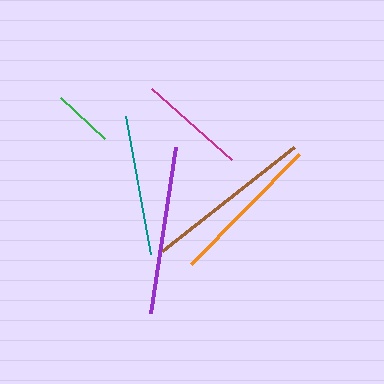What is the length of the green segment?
The green segment is approximately 61 pixels long.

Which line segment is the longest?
The purple line is the longest at approximately 168 pixels.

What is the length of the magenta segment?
The magenta segment is approximately 106 pixels long.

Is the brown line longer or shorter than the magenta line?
The brown line is longer than the magenta line.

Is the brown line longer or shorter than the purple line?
The purple line is longer than the brown line.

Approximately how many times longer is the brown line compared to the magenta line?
The brown line is approximately 1.6 times the length of the magenta line.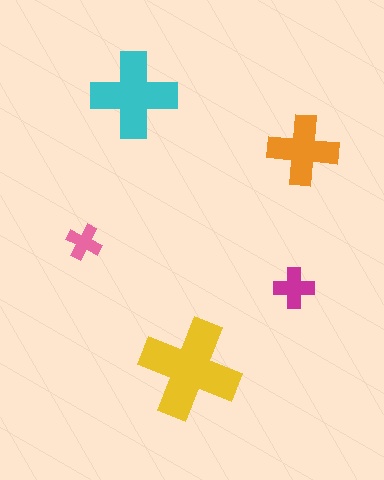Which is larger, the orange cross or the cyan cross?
The cyan one.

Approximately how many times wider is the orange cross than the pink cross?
About 2 times wider.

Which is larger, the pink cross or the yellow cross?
The yellow one.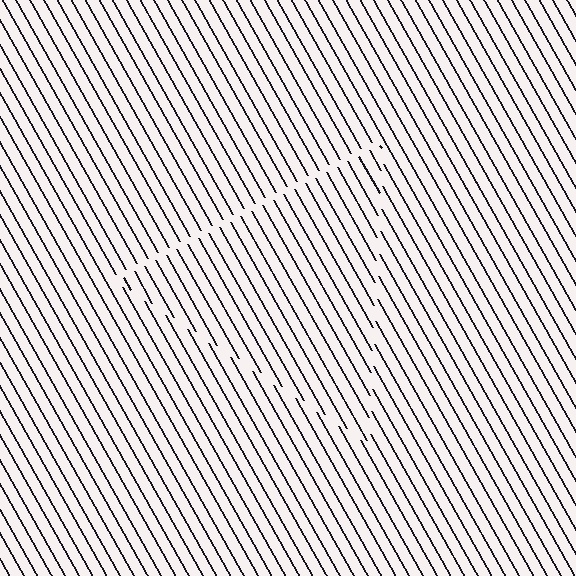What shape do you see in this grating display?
An illusory triangle. The interior of the shape contains the same grating, shifted by half a period — the contour is defined by the phase discontinuity where line-ends from the inner and outer gratings abut.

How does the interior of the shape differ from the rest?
The interior of the shape contains the same grating, shifted by half a period — the contour is defined by the phase discontinuity where line-ends from the inner and outer gratings abut.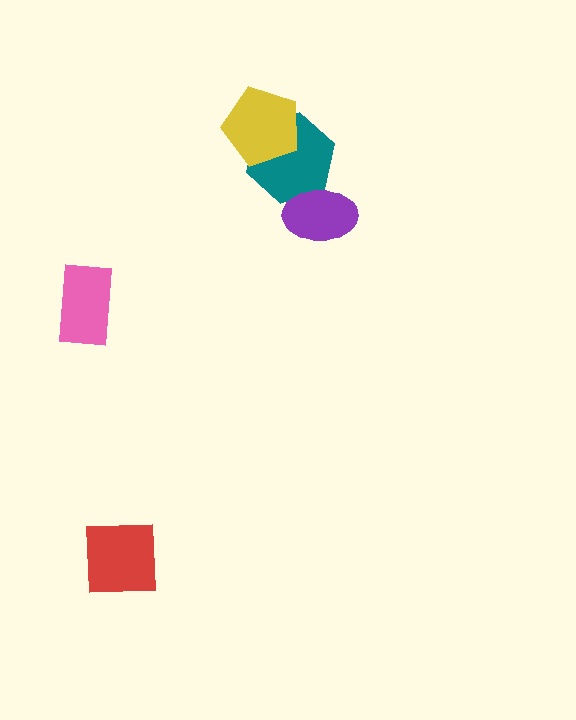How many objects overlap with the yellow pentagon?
1 object overlaps with the yellow pentagon.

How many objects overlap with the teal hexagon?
2 objects overlap with the teal hexagon.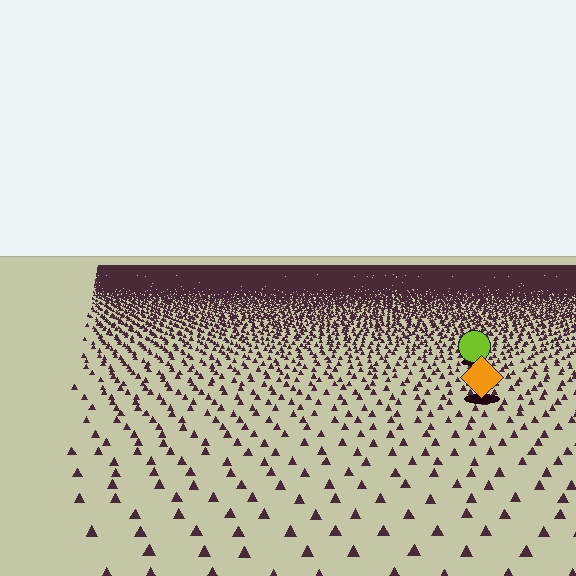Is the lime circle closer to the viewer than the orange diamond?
No. The orange diamond is closer — you can tell from the texture gradient: the ground texture is coarser near it.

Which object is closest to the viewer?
The orange diamond is closest. The texture marks near it are larger and more spread out.